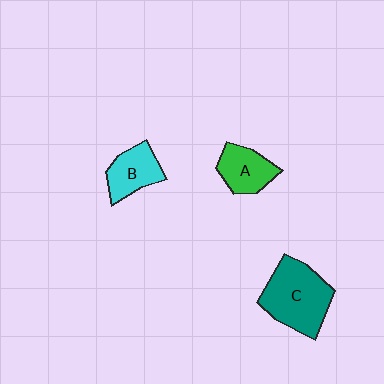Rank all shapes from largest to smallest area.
From largest to smallest: C (teal), A (green), B (cyan).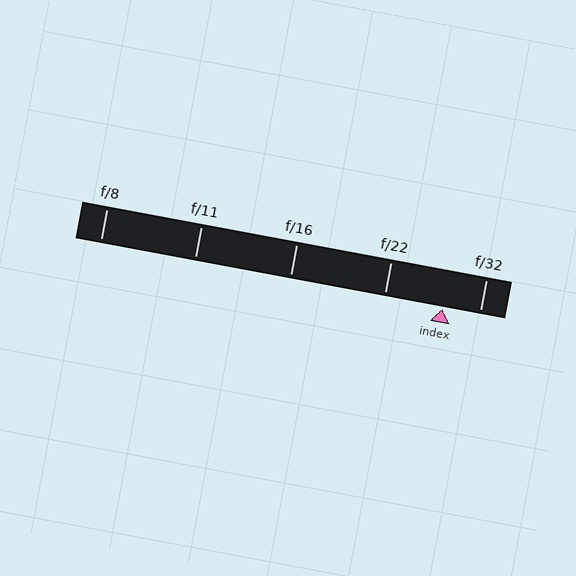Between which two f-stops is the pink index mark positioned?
The index mark is between f/22 and f/32.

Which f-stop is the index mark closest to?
The index mark is closest to f/32.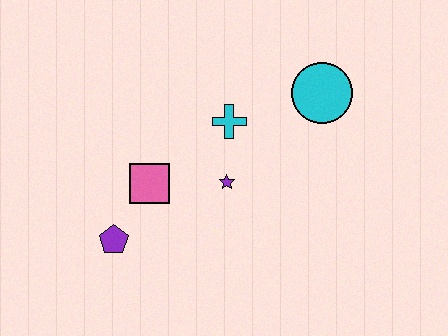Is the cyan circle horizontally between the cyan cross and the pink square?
No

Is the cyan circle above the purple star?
Yes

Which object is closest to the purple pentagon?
The pink square is closest to the purple pentagon.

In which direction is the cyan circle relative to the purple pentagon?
The cyan circle is to the right of the purple pentagon.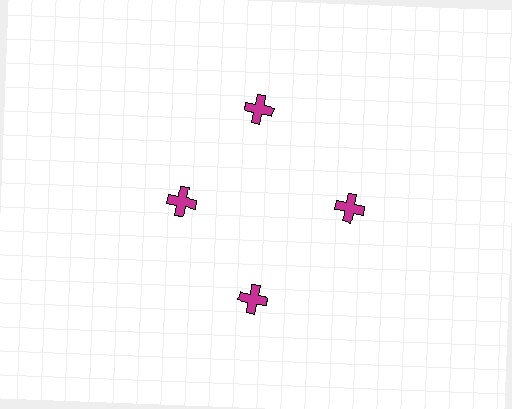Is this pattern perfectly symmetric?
No. The 4 magenta crosses are arranged in a ring, but one element near the 9 o'clock position is pulled inward toward the center, breaking the 4-fold rotational symmetry.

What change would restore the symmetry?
The symmetry would be restored by moving it outward, back onto the ring so that all 4 crosses sit at equal angles and equal distance from the center.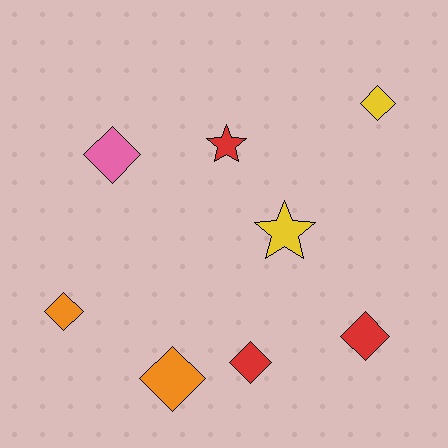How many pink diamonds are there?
There is 1 pink diamond.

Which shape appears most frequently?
Diamond, with 6 objects.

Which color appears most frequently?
Red, with 3 objects.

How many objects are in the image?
There are 8 objects.